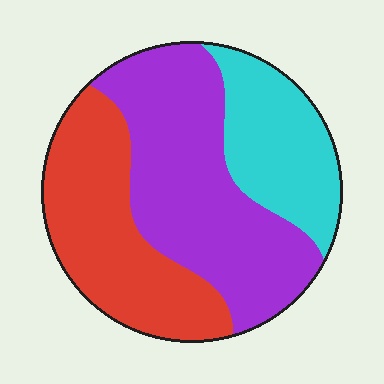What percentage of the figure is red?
Red takes up about one third (1/3) of the figure.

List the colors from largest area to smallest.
From largest to smallest: purple, red, cyan.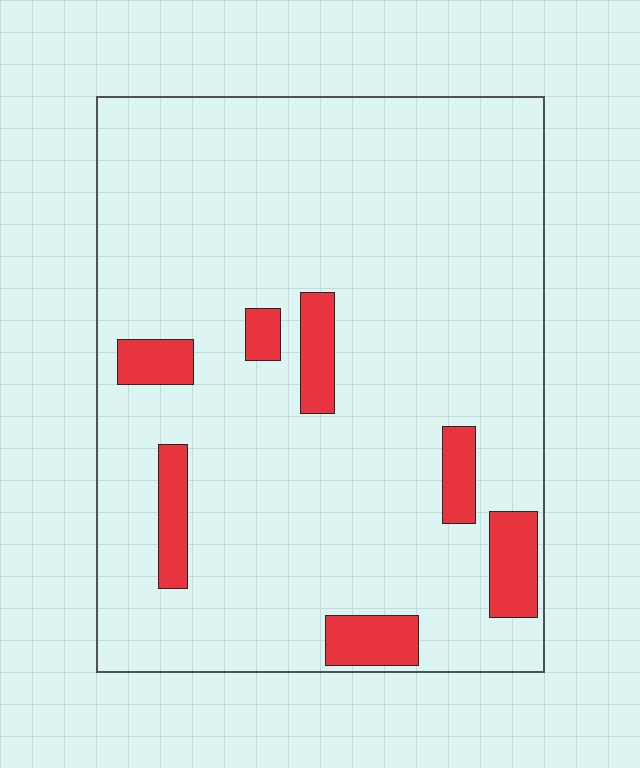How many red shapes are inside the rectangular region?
7.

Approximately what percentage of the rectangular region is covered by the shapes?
Approximately 10%.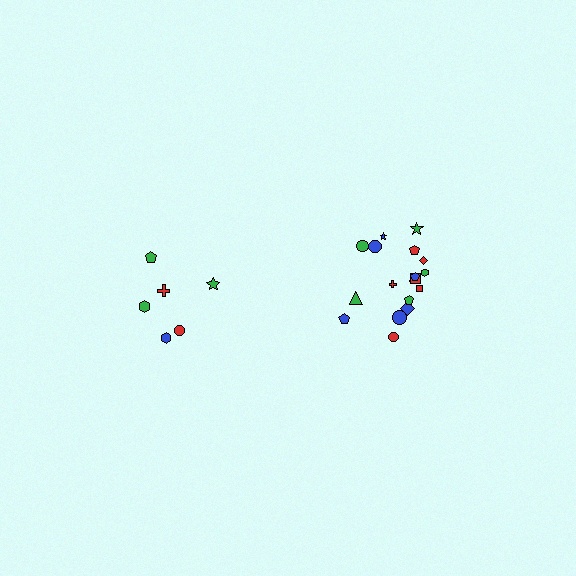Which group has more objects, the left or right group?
The right group.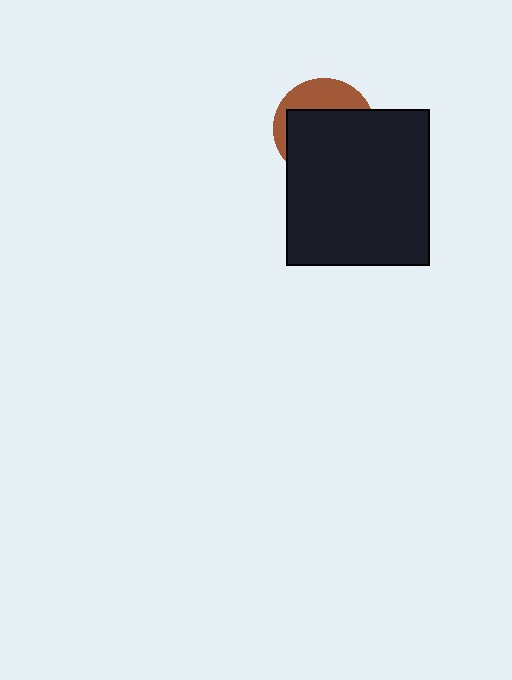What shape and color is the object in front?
The object in front is a black rectangle.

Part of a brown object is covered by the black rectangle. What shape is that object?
It is a circle.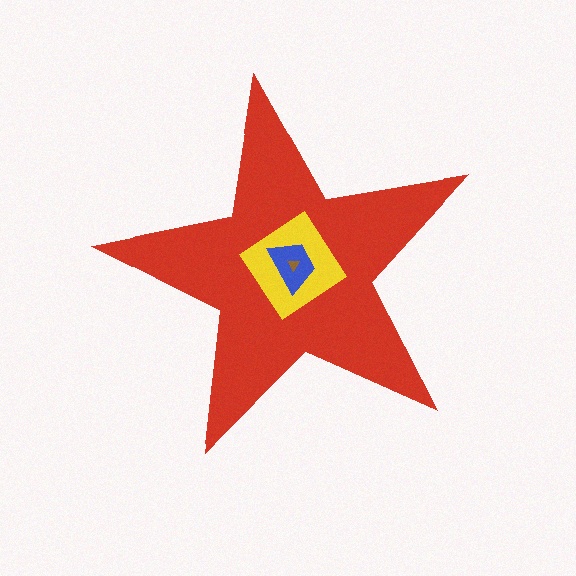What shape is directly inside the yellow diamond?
The blue trapezoid.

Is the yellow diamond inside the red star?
Yes.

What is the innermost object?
The brown triangle.